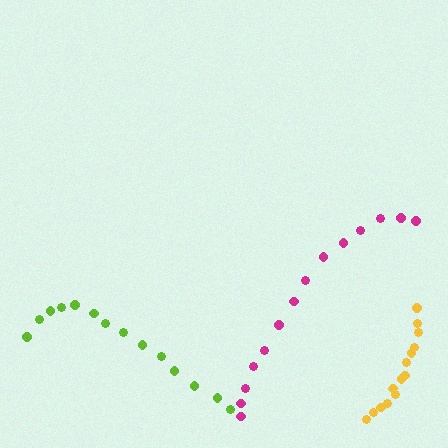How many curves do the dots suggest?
There are 3 distinct paths.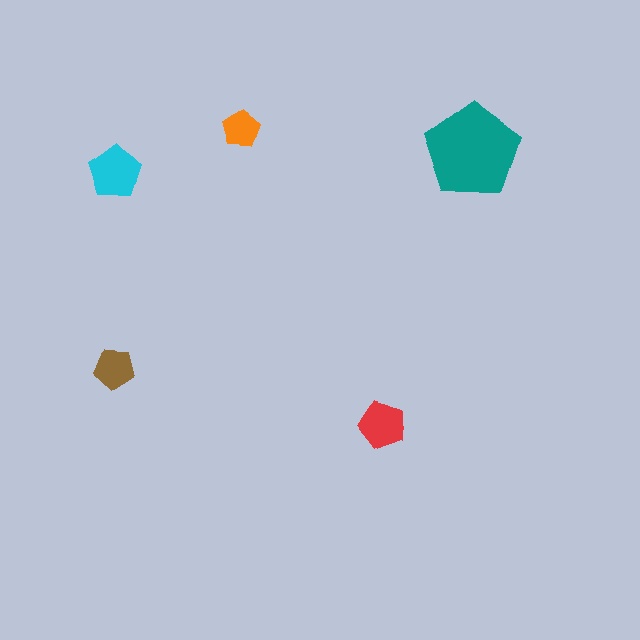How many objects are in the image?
There are 5 objects in the image.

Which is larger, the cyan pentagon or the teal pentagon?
The teal one.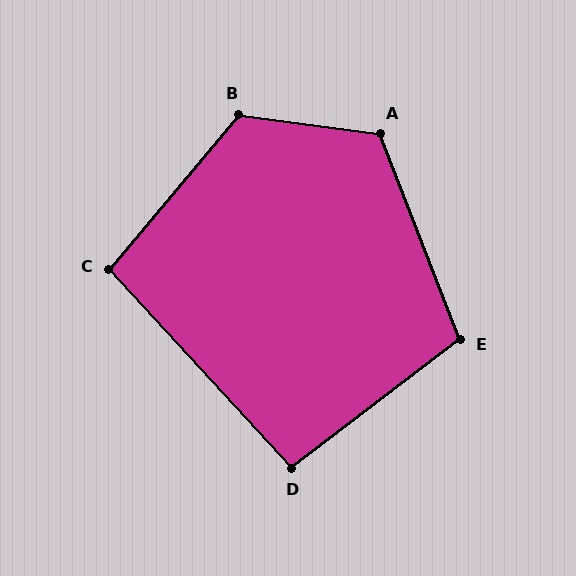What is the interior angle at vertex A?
Approximately 119 degrees (obtuse).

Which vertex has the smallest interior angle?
D, at approximately 95 degrees.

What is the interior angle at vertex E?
Approximately 106 degrees (obtuse).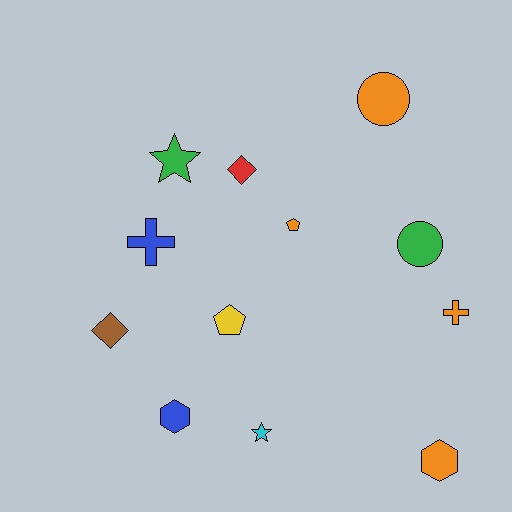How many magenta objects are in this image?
There are no magenta objects.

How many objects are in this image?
There are 12 objects.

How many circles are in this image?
There are 2 circles.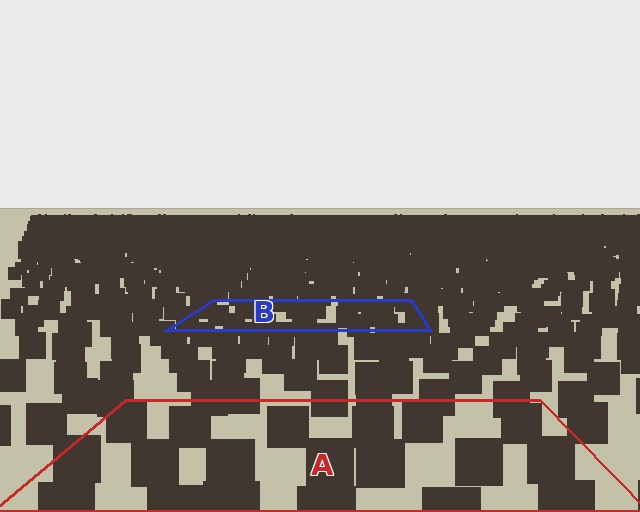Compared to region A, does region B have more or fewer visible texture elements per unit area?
Region B has more texture elements per unit area — they are packed more densely because it is farther away.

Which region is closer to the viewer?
Region A is closer. The texture elements there are larger and more spread out.